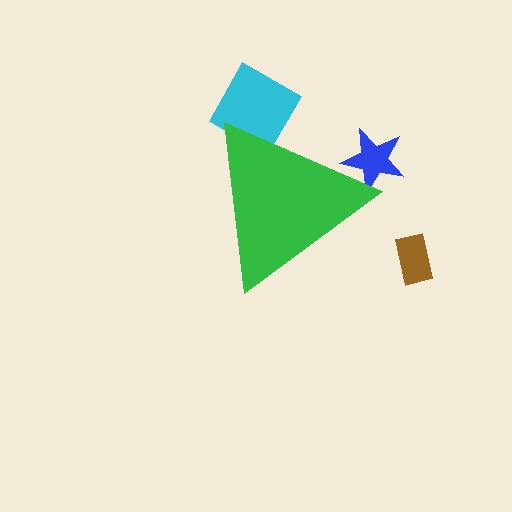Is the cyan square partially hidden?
Yes, the cyan square is partially hidden behind the green triangle.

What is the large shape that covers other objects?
A green triangle.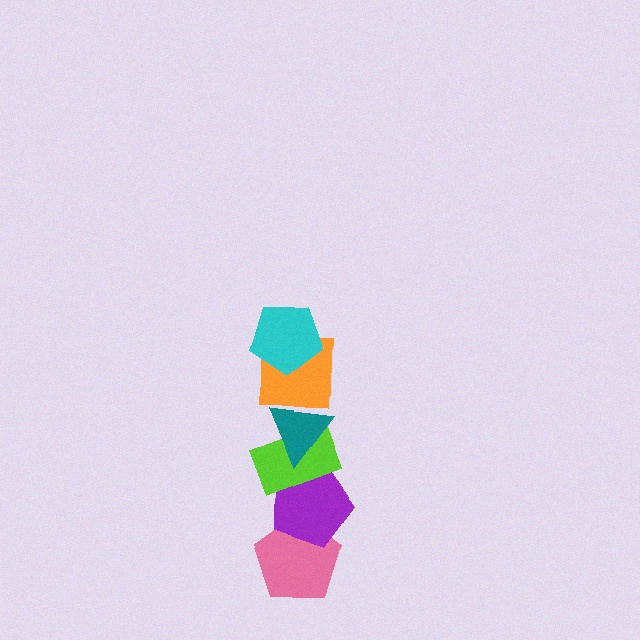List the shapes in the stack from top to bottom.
From top to bottom: the cyan pentagon, the orange square, the teal triangle, the lime rectangle, the purple pentagon, the pink pentagon.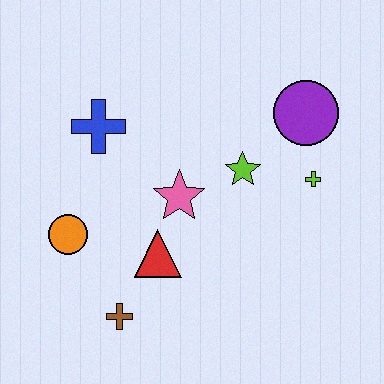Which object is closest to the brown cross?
The red triangle is closest to the brown cross.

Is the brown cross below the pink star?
Yes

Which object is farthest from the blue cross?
The lime cross is farthest from the blue cross.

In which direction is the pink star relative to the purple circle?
The pink star is to the left of the purple circle.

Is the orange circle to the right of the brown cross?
No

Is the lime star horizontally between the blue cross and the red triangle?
No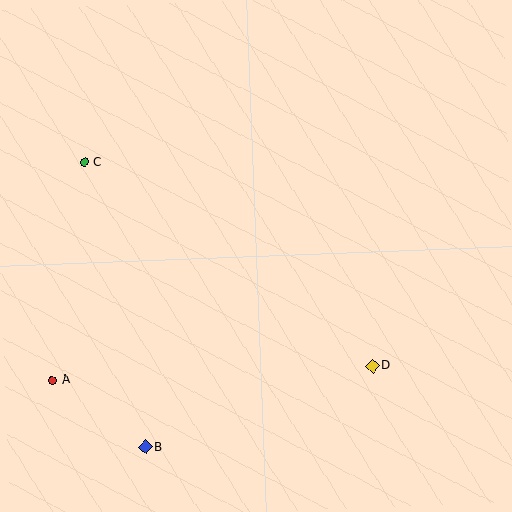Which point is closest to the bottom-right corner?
Point D is closest to the bottom-right corner.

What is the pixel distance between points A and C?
The distance between A and C is 220 pixels.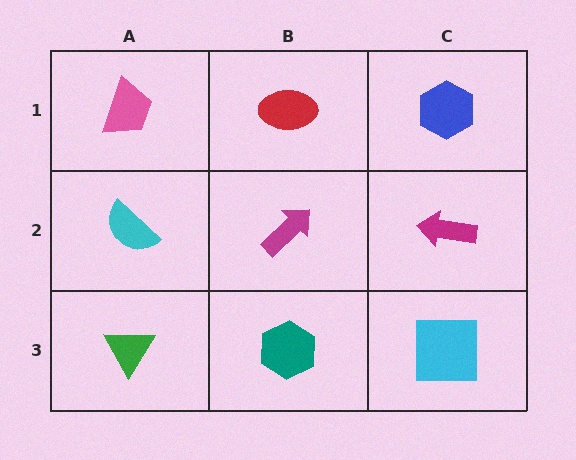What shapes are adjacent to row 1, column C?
A magenta arrow (row 2, column C), a red ellipse (row 1, column B).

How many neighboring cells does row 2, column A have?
3.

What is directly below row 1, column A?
A cyan semicircle.